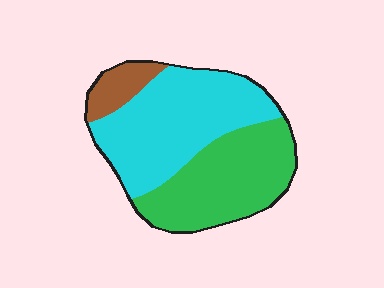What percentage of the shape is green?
Green covers about 40% of the shape.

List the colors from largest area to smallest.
From largest to smallest: cyan, green, brown.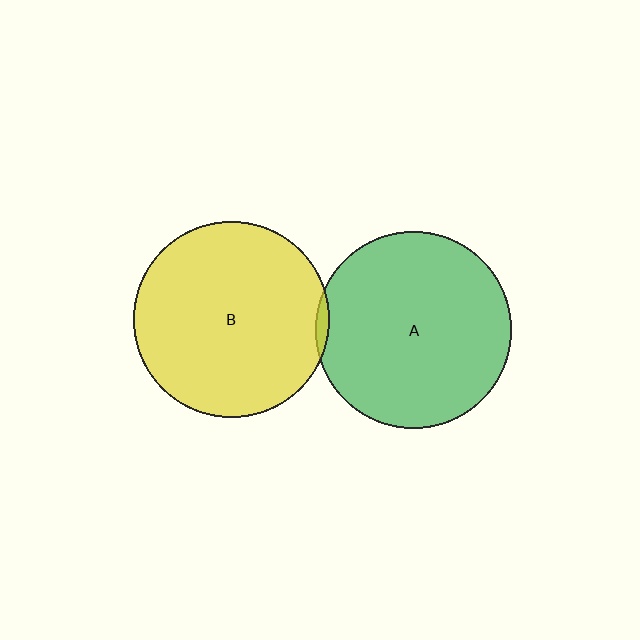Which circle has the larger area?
Circle A (green).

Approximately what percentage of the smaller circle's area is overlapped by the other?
Approximately 5%.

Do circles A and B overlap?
Yes.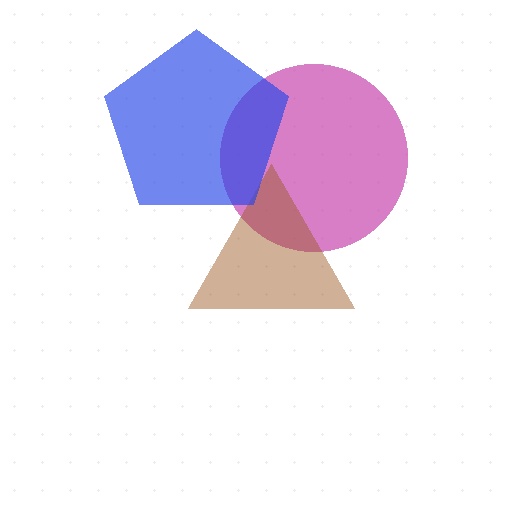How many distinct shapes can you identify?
There are 3 distinct shapes: a magenta circle, a brown triangle, a blue pentagon.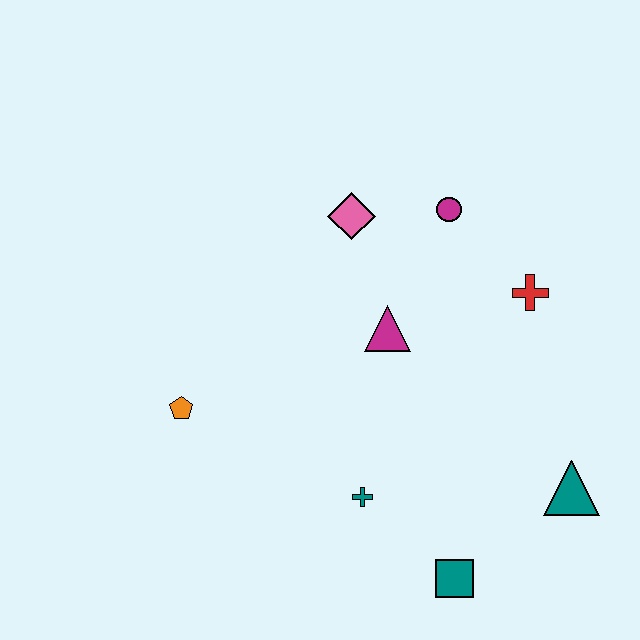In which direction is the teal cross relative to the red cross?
The teal cross is below the red cross.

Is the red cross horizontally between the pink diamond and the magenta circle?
No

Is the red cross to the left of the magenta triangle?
No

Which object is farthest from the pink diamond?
The teal square is farthest from the pink diamond.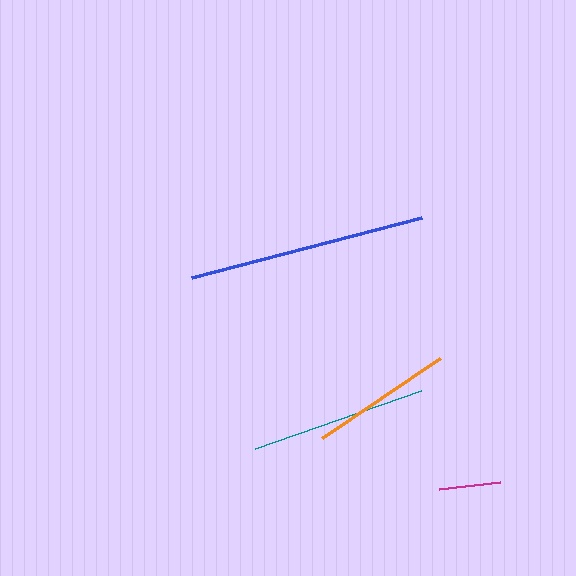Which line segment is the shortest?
The magenta line is the shortest at approximately 62 pixels.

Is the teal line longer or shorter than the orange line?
The teal line is longer than the orange line.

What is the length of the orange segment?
The orange segment is approximately 143 pixels long.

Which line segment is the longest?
The blue line is the longest at approximately 238 pixels.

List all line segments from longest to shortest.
From longest to shortest: blue, teal, orange, magenta.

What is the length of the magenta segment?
The magenta segment is approximately 62 pixels long.